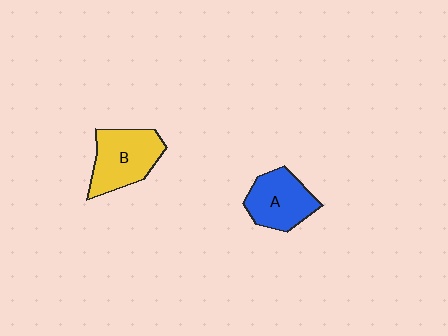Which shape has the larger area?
Shape B (yellow).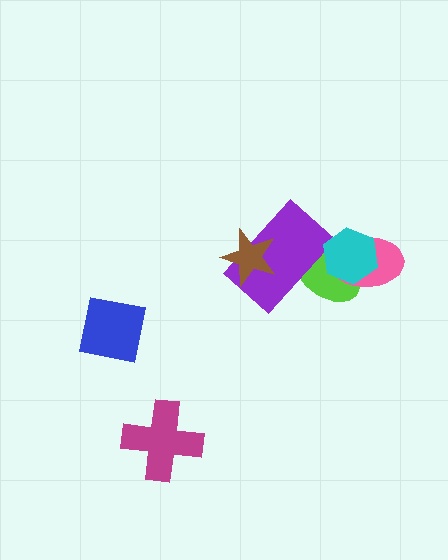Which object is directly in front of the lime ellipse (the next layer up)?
The pink ellipse is directly in front of the lime ellipse.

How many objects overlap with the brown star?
1 object overlaps with the brown star.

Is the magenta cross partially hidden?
No, no other shape covers it.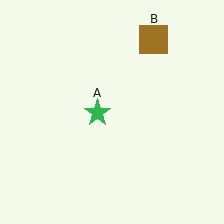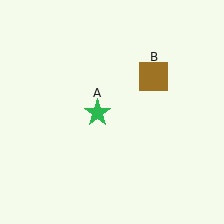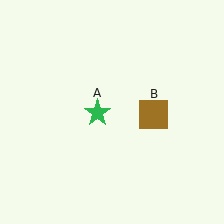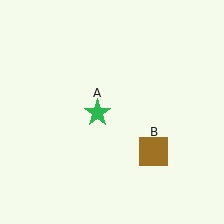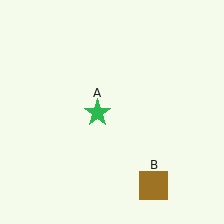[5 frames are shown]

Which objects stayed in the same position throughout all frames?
Green star (object A) remained stationary.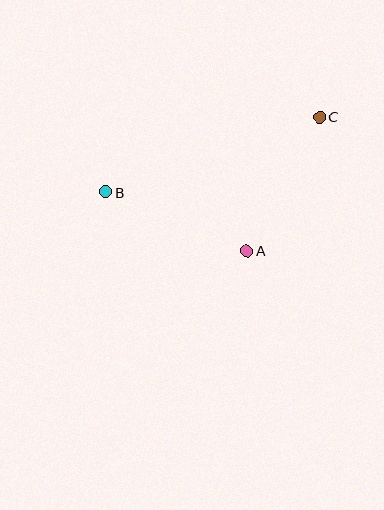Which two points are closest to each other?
Points A and C are closest to each other.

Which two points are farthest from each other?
Points B and C are farthest from each other.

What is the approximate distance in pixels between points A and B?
The distance between A and B is approximately 153 pixels.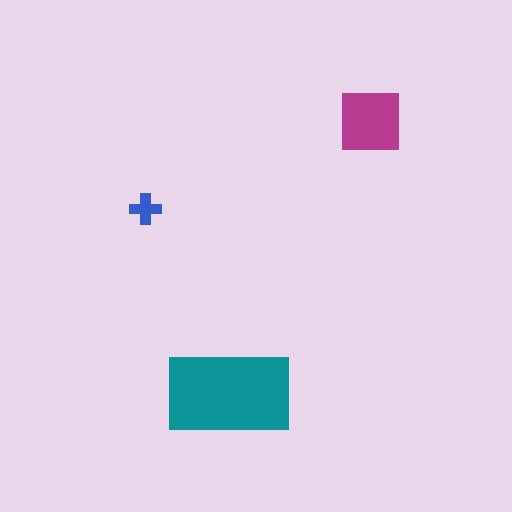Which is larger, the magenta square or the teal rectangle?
The teal rectangle.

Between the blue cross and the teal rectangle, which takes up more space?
The teal rectangle.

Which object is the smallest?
The blue cross.